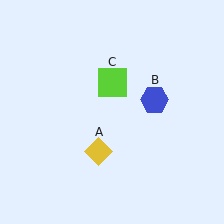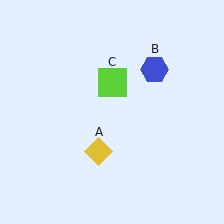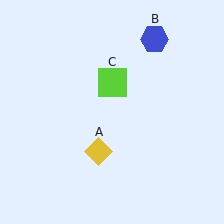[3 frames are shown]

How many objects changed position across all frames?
1 object changed position: blue hexagon (object B).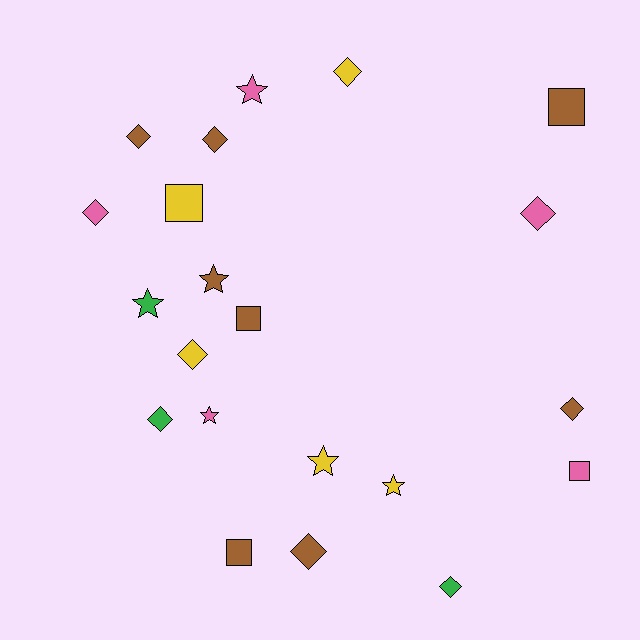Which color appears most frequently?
Brown, with 8 objects.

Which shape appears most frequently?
Diamond, with 10 objects.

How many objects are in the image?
There are 21 objects.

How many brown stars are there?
There is 1 brown star.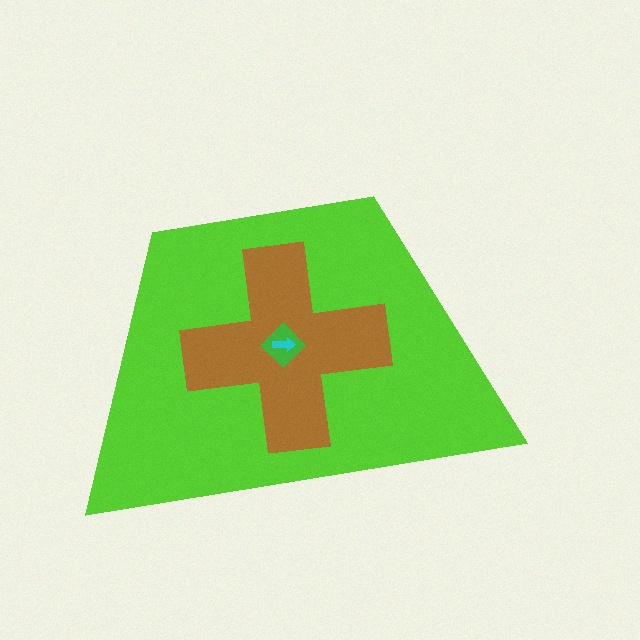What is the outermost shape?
The lime trapezoid.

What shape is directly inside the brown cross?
The green diamond.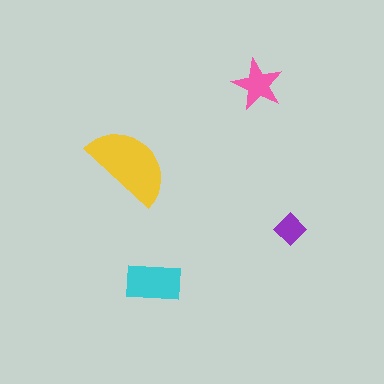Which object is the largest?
The yellow semicircle.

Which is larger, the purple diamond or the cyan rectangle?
The cyan rectangle.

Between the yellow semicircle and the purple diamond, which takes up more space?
The yellow semicircle.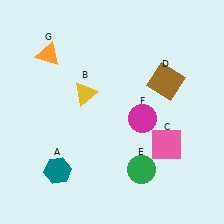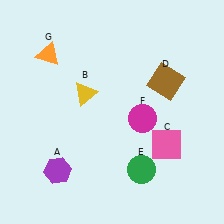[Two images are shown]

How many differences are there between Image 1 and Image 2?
There is 1 difference between the two images.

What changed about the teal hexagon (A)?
In Image 1, A is teal. In Image 2, it changed to purple.